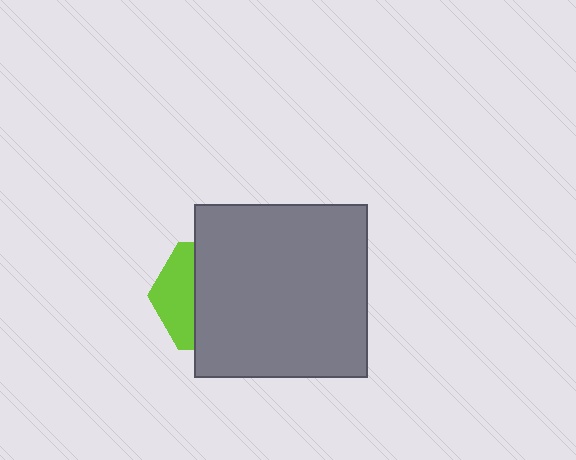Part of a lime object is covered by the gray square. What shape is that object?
It is a hexagon.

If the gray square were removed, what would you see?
You would see the complete lime hexagon.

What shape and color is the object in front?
The object in front is a gray square.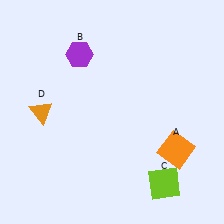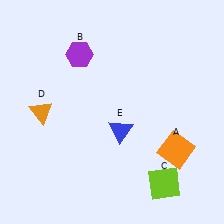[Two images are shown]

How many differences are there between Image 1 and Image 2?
There is 1 difference between the two images.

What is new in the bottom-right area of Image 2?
A blue triangle (E) was added in the bottom-right area of Image 2.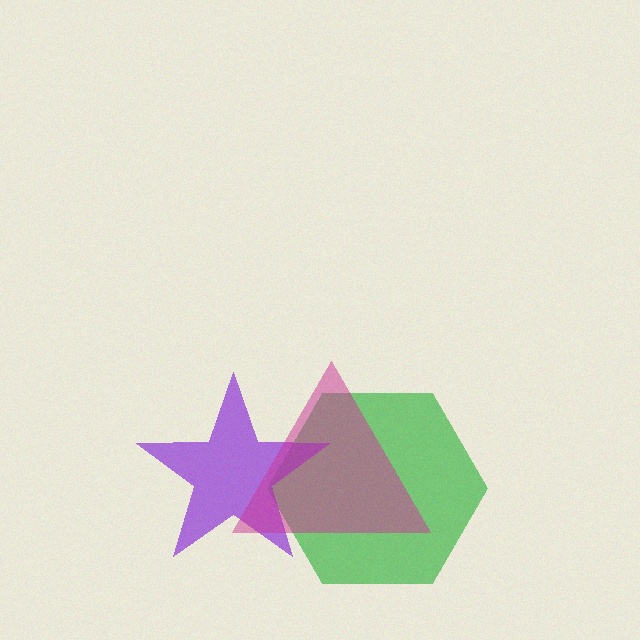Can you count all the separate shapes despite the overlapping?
Yes, there are 3 separate shapes.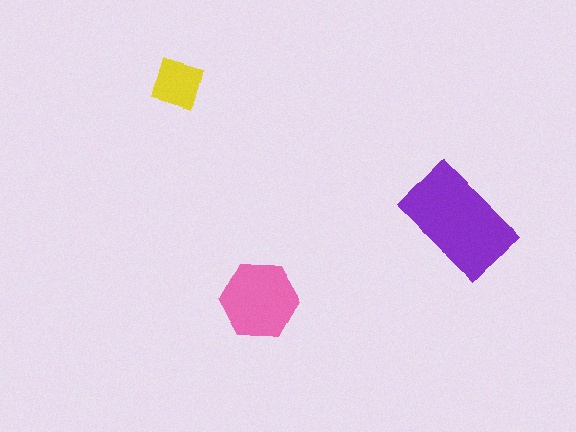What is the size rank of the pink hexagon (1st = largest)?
2nd.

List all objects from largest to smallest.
The purple rectangle, the pink hexagon, the yellow square.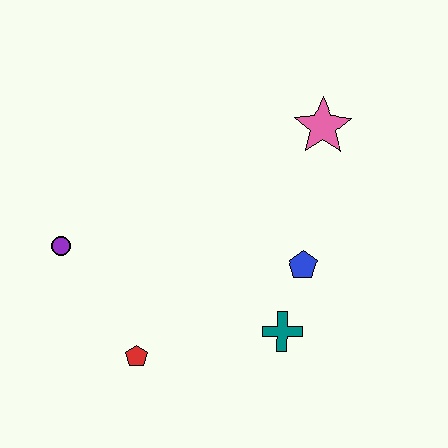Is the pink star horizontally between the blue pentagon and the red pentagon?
No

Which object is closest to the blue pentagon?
The teal cross is closest to the blue pentagon.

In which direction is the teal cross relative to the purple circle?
The teal cross is to the right of the purple circle.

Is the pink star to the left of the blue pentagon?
No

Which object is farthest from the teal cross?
The purple circle is farthest from the teal cross.